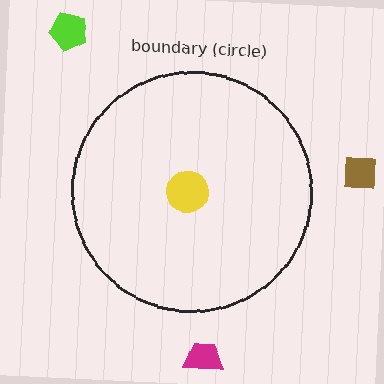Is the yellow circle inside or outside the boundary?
Inside.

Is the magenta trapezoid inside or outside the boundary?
Outside.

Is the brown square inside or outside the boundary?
Outside.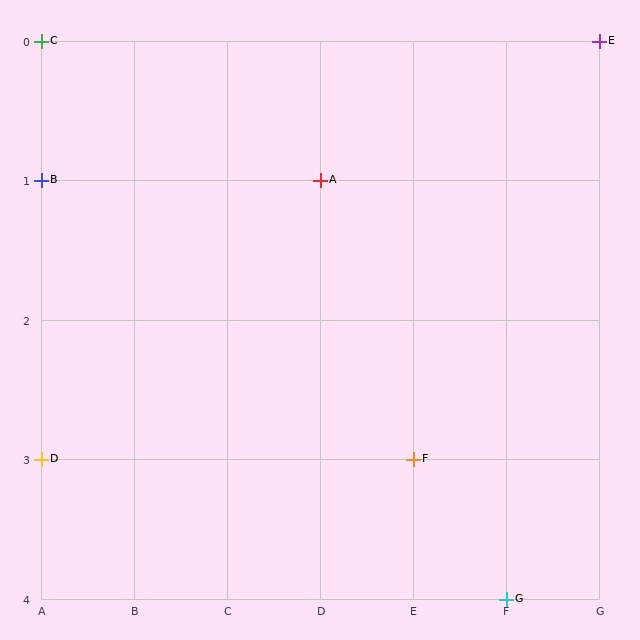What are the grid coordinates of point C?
Point C is at grid coordinates (A, 0).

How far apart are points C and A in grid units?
Points C and A are 3 columns and 1 row apart (about 3.2 grid units diagonally).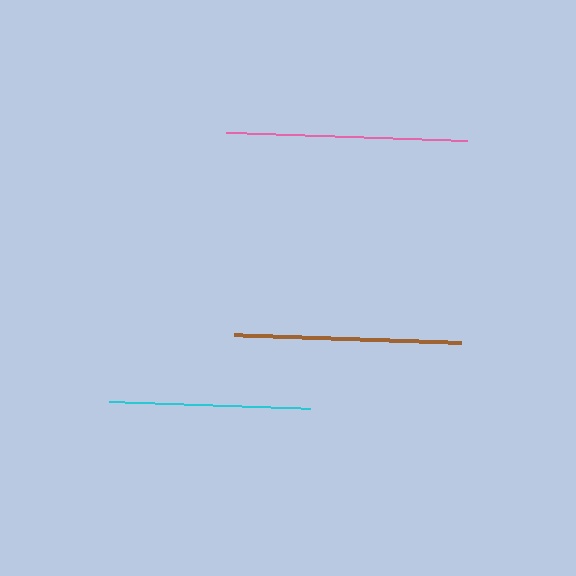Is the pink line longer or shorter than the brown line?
The pink line is longer than the brown line.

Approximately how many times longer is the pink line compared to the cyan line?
The pink line is approximately 1.2 times the length of the cyan line.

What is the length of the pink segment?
The pink segment is approximately 241 pixels long.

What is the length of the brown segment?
The brown segment is approximately 227 pixels long.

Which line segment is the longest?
The pink line is the longest at approximately 241 pixels.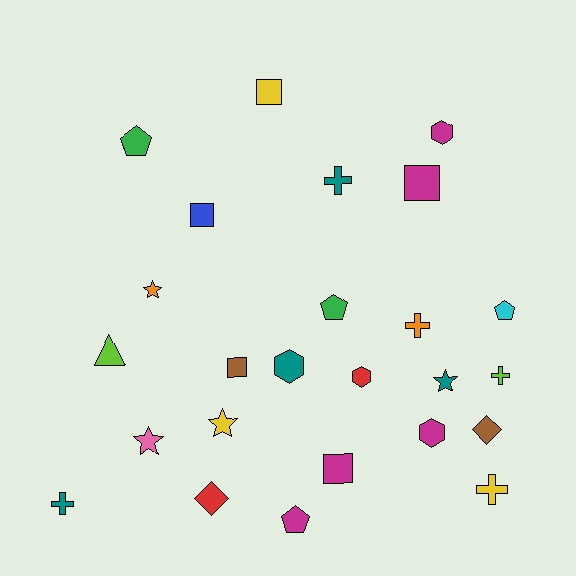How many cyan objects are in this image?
There is 1 cyan object.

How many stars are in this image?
There are 4 stars.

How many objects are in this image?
There are 25 objects.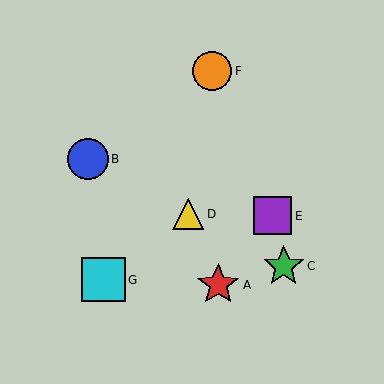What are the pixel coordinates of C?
Object C is at (284, 266).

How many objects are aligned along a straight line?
3 objects (B, C, D) are aligned along a straight line.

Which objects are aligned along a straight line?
Objects B, C, D are aligned along a straight line.